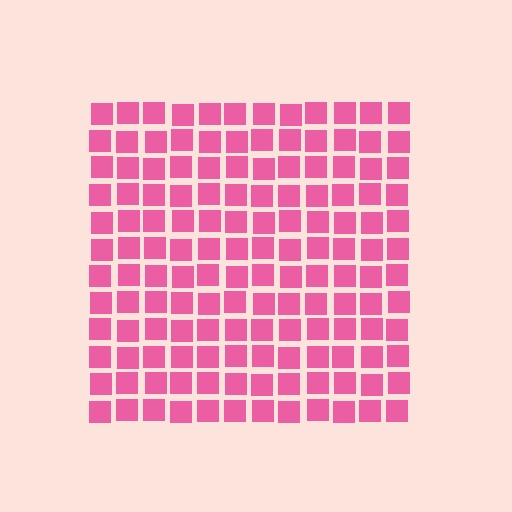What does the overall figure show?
The overall figure shows a square.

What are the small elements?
The small elements are squares.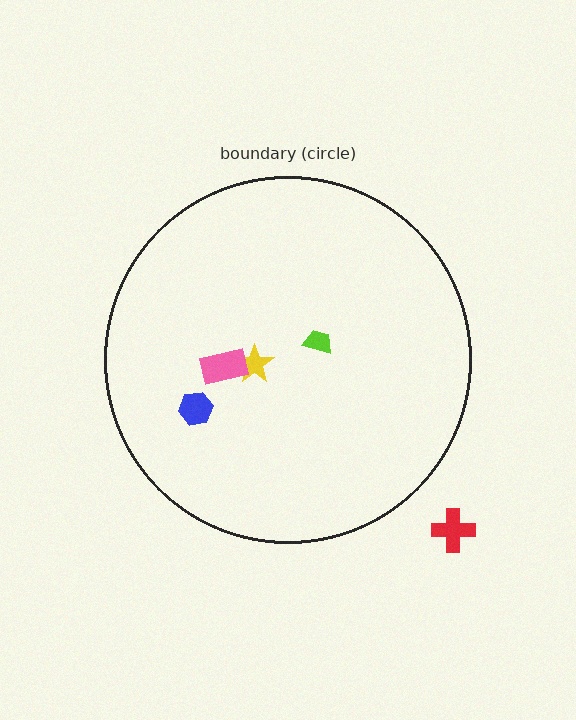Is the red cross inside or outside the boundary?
Outside.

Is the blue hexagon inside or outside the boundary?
Inside.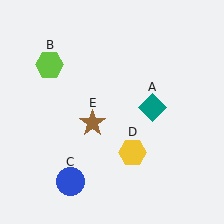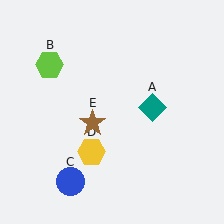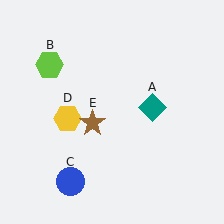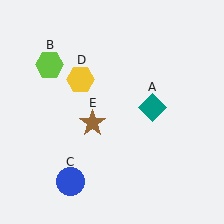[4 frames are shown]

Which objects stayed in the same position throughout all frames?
Teal diamond (object A) and lime hexagon (object B) and blue circle (object C) and brown star (object E) remained stationary.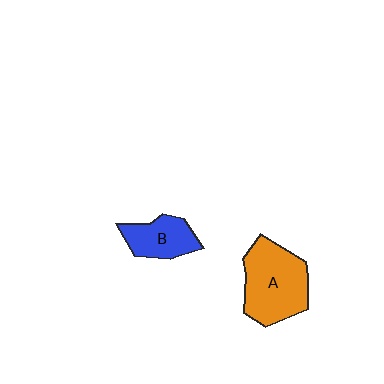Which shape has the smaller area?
Shape B (blue).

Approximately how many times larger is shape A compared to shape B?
Approximately 1.7 times.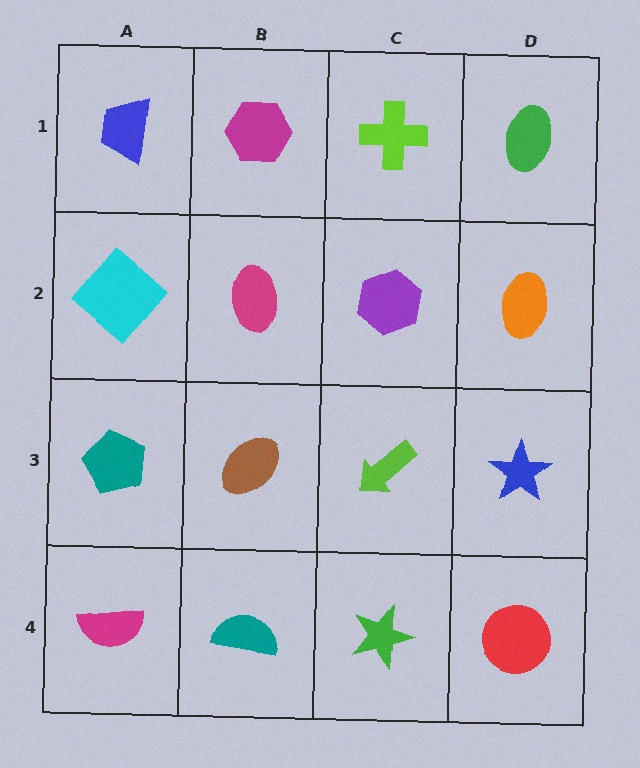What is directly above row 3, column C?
A purple hexagon.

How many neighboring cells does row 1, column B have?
3.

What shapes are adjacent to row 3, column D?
An orange ellipse (row 2, column D), a red circle (row 4, column D), a lime arrow (row 3, column C).